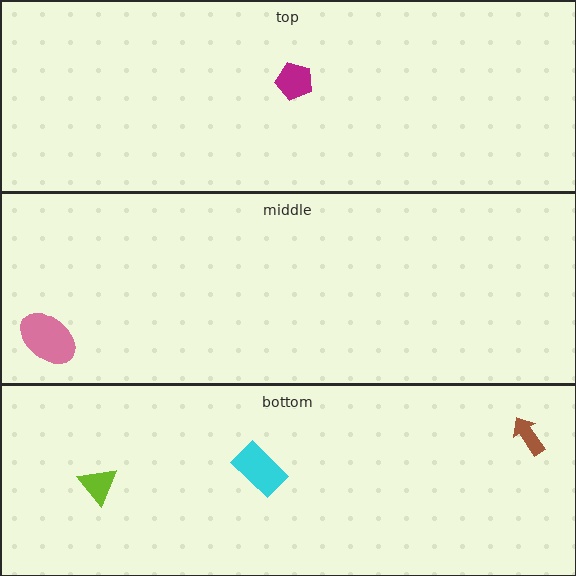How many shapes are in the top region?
1.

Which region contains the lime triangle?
The bottom region.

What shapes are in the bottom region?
The lime triangle, the cyan rectangle, the brown arrow.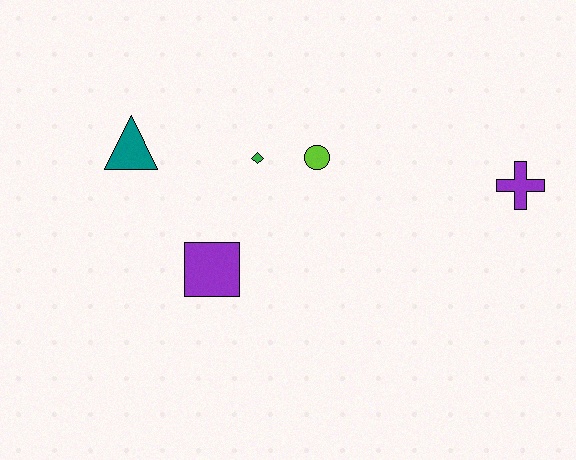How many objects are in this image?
There are 5 objects.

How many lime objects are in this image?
There is 1 lime object.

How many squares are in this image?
There is 1 square.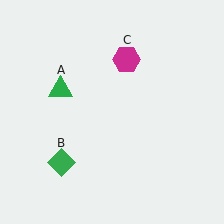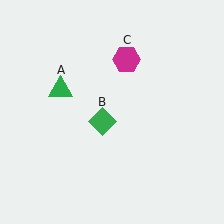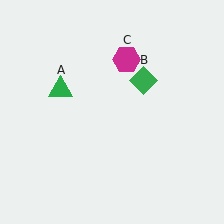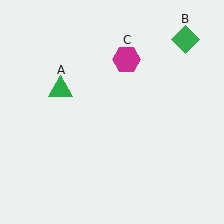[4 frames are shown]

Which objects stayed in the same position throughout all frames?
Green triangle (object A) and magenta hexagon (object C) remained stationary.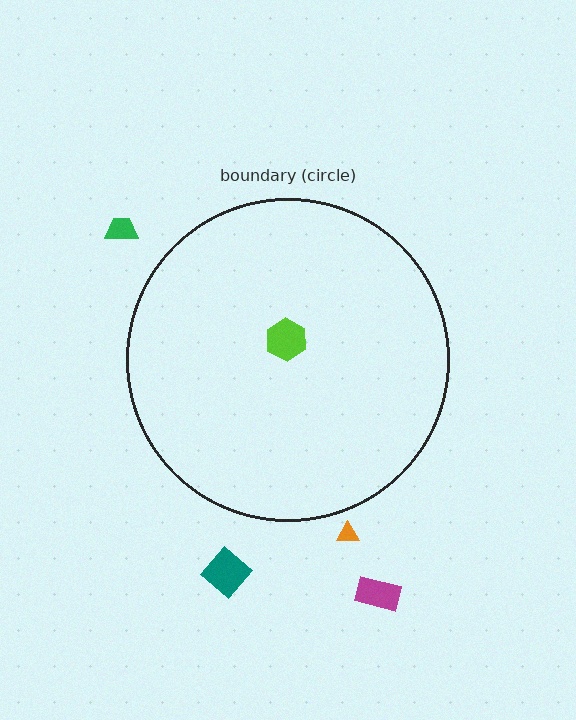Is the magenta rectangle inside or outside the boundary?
Outside.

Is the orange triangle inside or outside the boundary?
Outside.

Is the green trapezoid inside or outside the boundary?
Outside.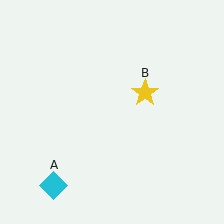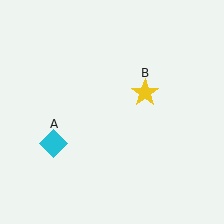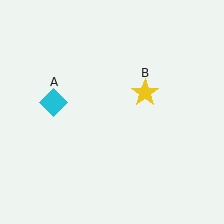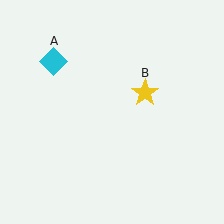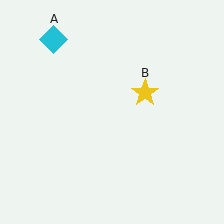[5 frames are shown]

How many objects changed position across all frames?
1 object changed position: cyan diamond (object A).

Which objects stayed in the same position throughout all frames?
Yellow star (object B) remained stationary.